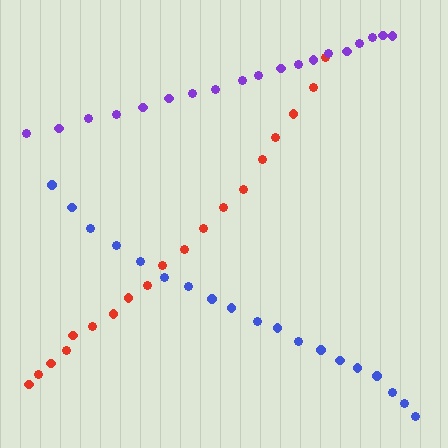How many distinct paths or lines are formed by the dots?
There are 3 distinct paths.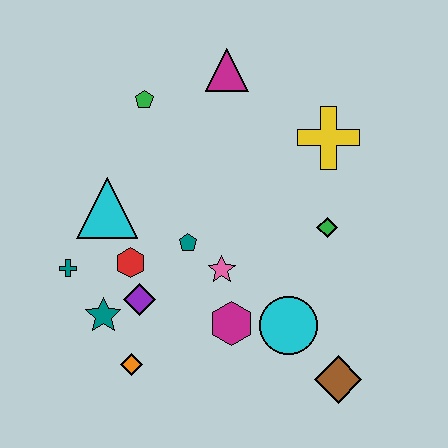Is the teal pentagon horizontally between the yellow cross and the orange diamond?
Yes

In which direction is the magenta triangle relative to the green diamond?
The magenta triangle is above the green diamond.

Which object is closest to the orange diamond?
The teal star is closest to the orange diamond.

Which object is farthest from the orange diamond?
The magenta triangle is farthest from the orange diamond.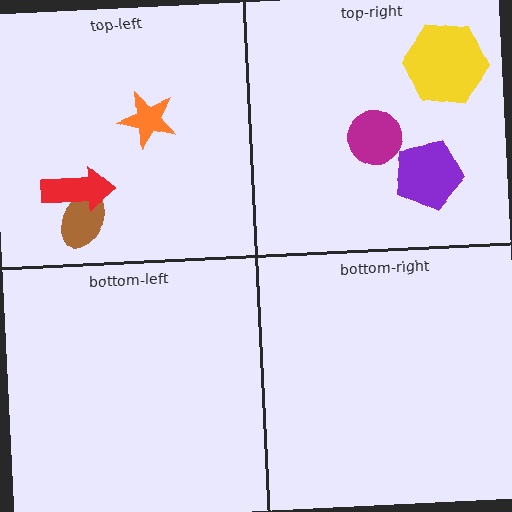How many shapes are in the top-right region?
3.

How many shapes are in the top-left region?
3.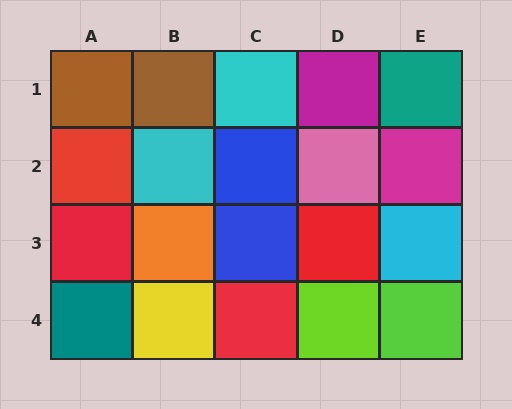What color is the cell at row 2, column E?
Magenta.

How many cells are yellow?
1 cell is yellow.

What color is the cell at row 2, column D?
Pink.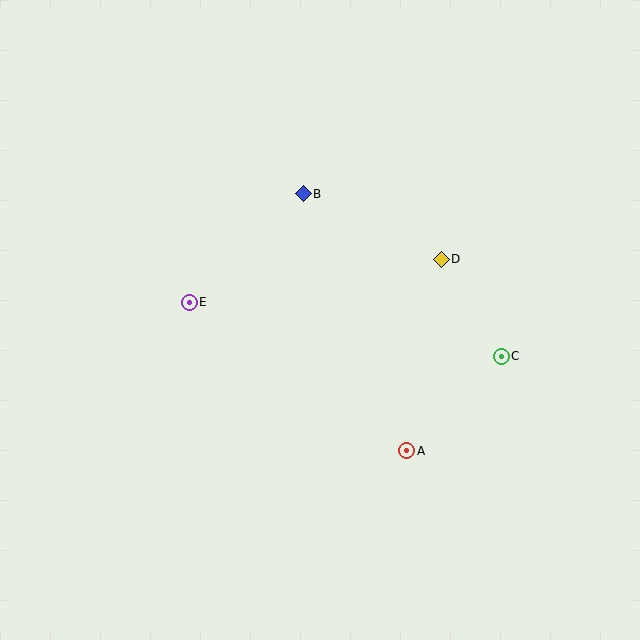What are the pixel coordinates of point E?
Point E is at (189, 302).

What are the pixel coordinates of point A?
Point A is at (407, 451).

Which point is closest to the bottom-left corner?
Point E is closest to the bottom-left corner.